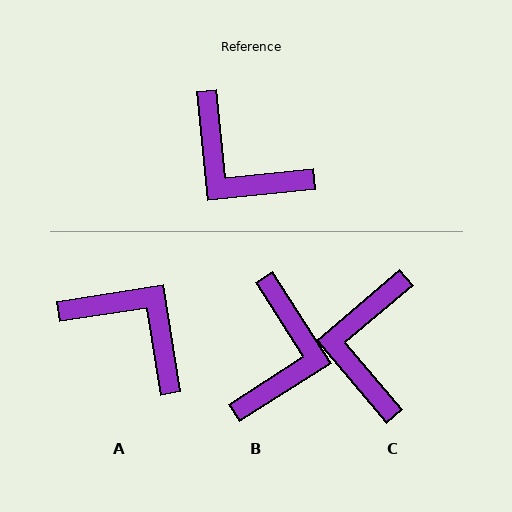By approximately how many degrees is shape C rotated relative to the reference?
Approximately 56 degrees clockwise.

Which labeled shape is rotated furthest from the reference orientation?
A, about 177 degrees away.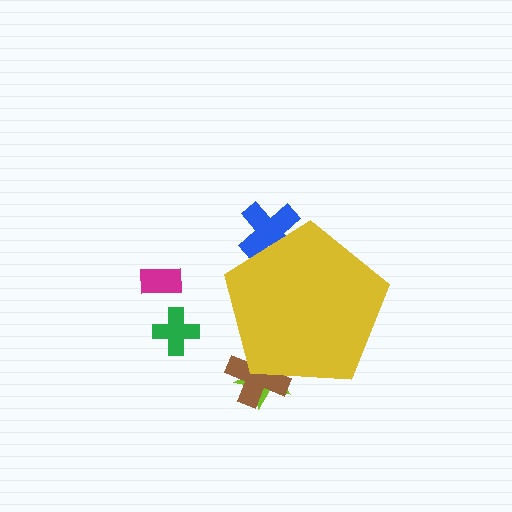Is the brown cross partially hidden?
Yes, the brown cross is partially hidden behind the yellow pentagon.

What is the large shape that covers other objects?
A yellow pentagon.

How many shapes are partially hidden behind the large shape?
3 shapes are partially hidden.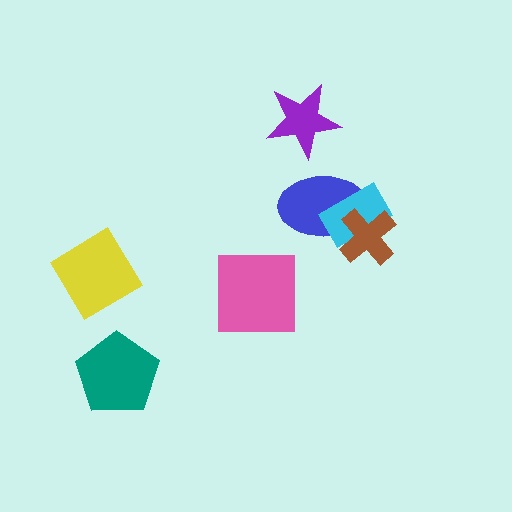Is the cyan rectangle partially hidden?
Yes, it is partially covered by another shape.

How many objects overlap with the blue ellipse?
2 objects overlap with the blue ellipse.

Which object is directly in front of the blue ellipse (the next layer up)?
The cyan rectangle is directly in front of the blue ellipse.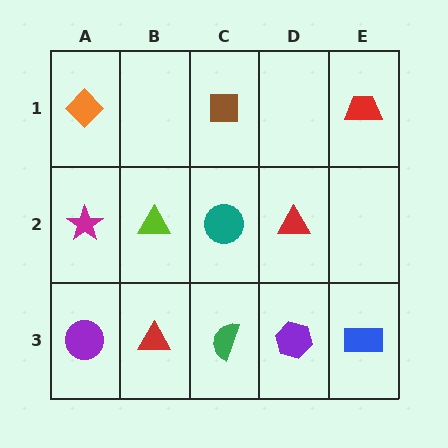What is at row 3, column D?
A purple hexagon.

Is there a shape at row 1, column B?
No, that cell is empty.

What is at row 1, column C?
A brown square.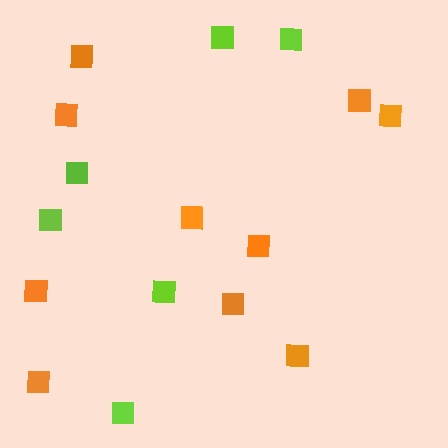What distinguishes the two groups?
There are 2 groups: one group of lime squares (6) and one group of orange squares (10).